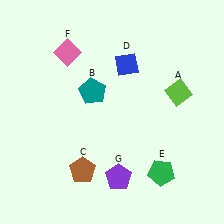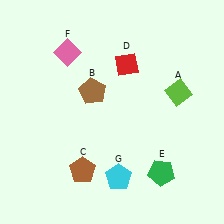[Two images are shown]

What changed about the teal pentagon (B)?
In Image 1, B is teal. In Image 2, it changed to brown.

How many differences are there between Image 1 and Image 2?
There are 3 differences between the two images.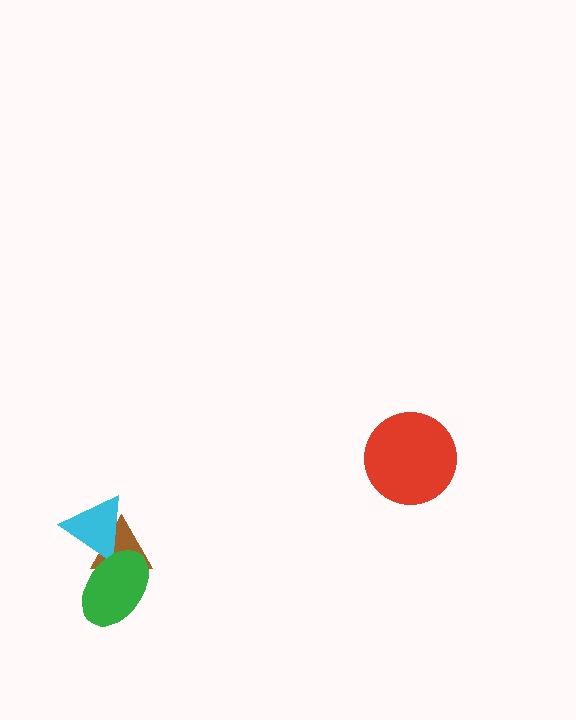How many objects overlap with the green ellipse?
2 objects overlap with the green ellipse.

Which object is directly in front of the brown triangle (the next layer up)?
The cyan triangle is directly in front of the brown triangle.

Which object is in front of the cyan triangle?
The green ellipse is in front of the cyan triangle.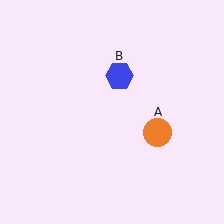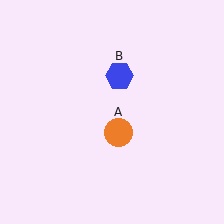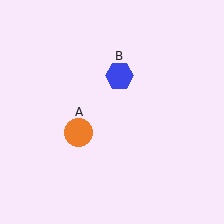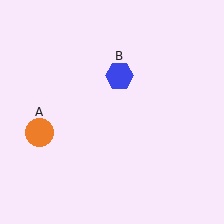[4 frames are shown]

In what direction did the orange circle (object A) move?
The orange circle (object A) moved left.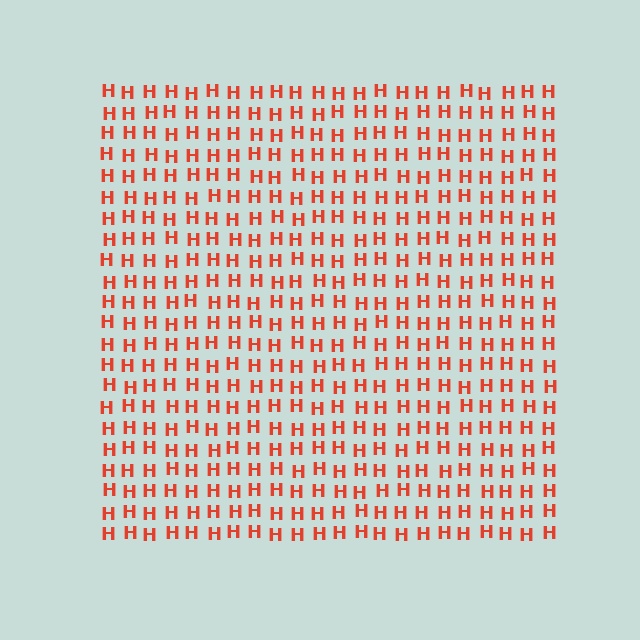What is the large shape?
The large shape is a square.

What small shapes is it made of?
It is made of small letter H's.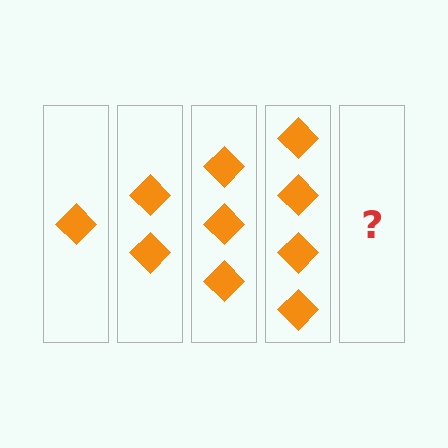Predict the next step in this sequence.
The next step is 5 diamonds.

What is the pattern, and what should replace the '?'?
The pattern is that each step adds one more diamond. The '?' should be 5 diamonds.